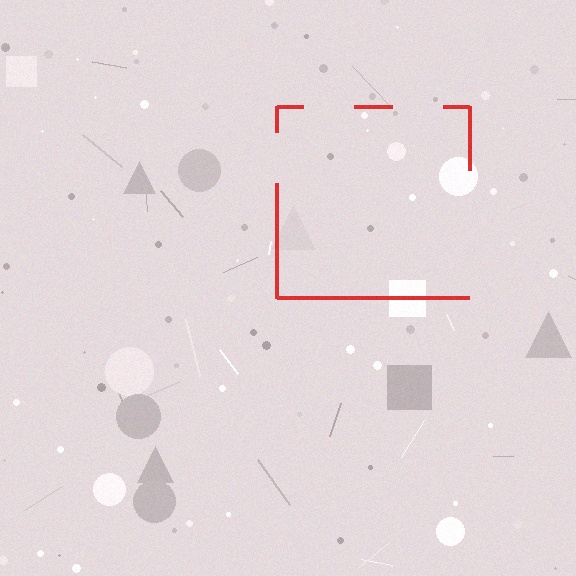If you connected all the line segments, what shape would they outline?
They would outline a square.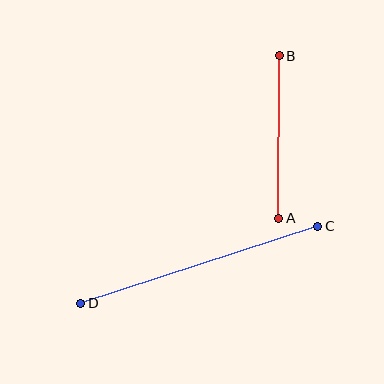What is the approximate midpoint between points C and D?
The midpoint is at approximately (199, 265) pixels.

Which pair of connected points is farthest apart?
Points C and D are farthest apart.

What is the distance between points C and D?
The distance is approximately 249 pixels.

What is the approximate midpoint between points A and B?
The midpoint is at approximately (279, 137) pixels.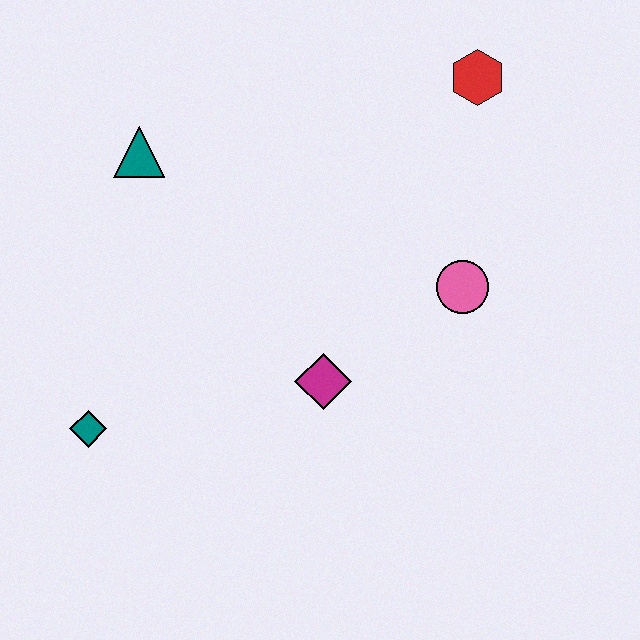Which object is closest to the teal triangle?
The teal diamond is closest to the teal triangle.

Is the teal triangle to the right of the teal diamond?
Yes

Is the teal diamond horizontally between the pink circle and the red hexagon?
No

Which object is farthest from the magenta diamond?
The red hexagon is farthest from the magenta diamond.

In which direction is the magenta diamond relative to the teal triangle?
The magenta diamond is below the teal triangle.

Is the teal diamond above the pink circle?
No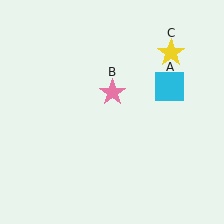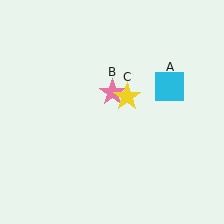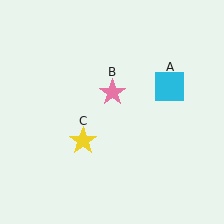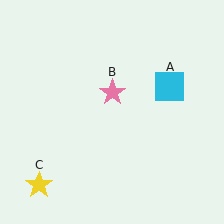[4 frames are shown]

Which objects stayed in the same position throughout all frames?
Cyan square (object A) and pink star (object B) remained stationary.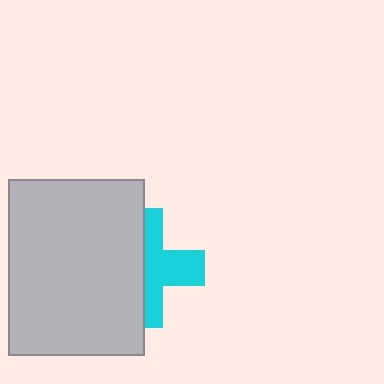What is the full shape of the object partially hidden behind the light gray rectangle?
The partially hidden object is a cyan cross.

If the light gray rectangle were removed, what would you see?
You would see the complete cyan cross.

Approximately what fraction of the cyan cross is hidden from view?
Roughly 50% of the cyan cross is hidden behind the light gray rectangle.